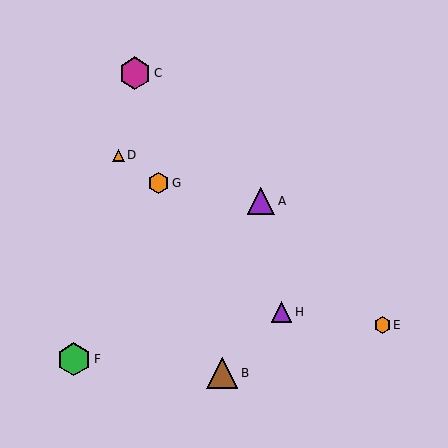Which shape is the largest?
The green hexagon (labeled F) is the largest.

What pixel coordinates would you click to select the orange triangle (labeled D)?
Click at (118, 155) to select the orange triangle D.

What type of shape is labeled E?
Shape E is an orange hexagon.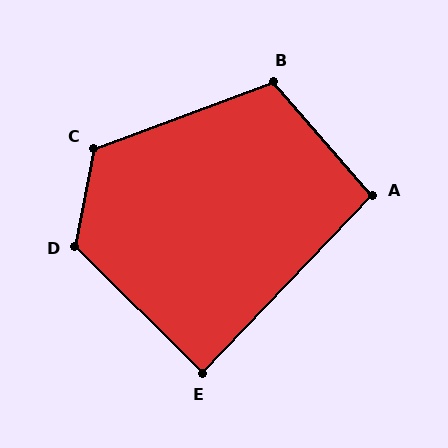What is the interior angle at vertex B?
Approximately 111 degrees (obtuse).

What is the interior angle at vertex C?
Approximately 121 degrees (obtuse).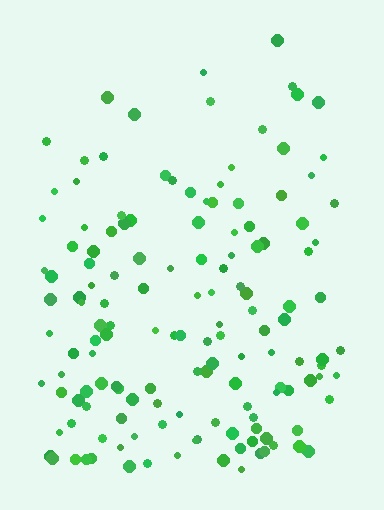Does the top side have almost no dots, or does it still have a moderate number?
Still a moderate number, just noticeably fewer than the bottom.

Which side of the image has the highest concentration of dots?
The bottom.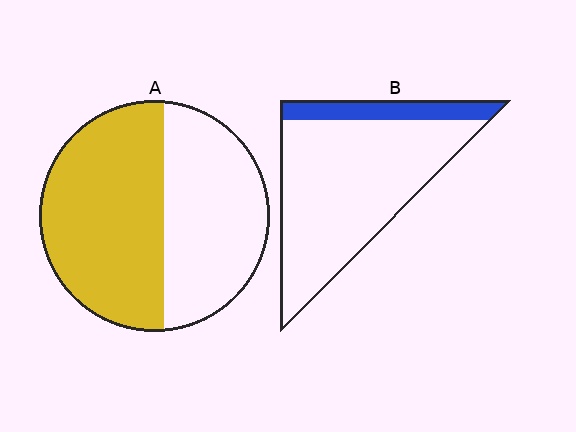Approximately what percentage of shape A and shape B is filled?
A is approximately 55% and B is approximately 15%.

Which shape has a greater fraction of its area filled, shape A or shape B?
Shape A.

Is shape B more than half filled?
No.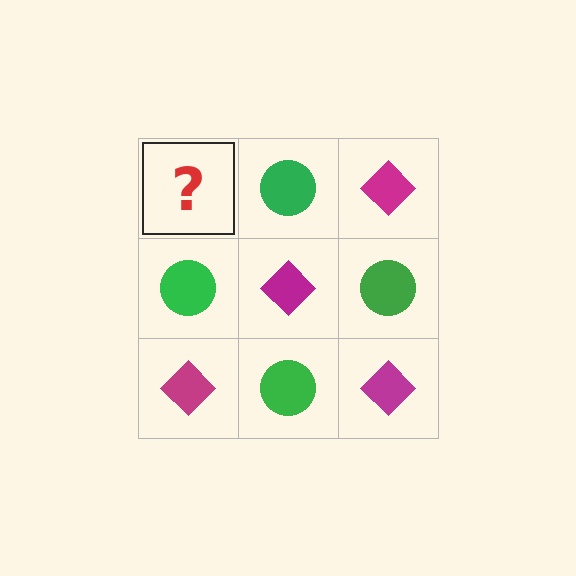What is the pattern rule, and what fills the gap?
The rule is that it alternates magenta diamond and green circle in a checkerboard pattern. The gap should be filled with a magenta diamond.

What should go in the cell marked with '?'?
The missing cell should contain a magenta diamond.